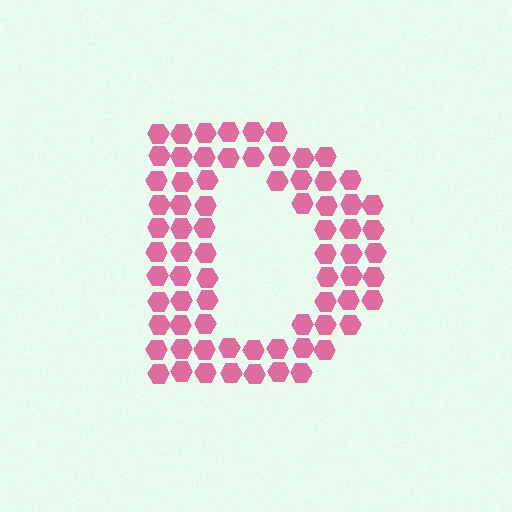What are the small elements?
The small elements are hexagons.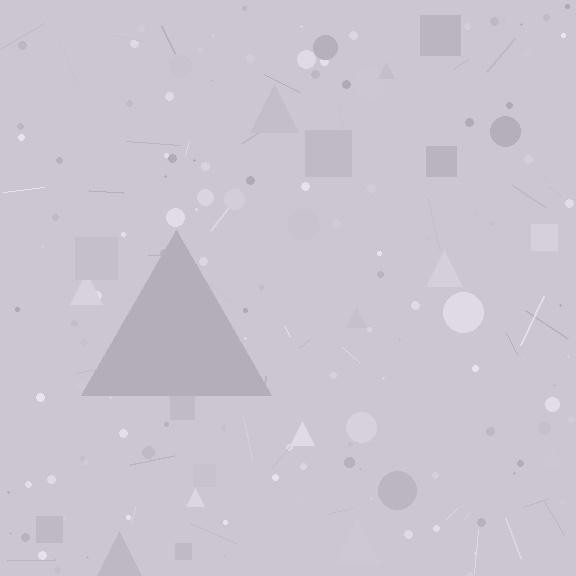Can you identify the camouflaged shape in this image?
The camouflaged shape is a triangle.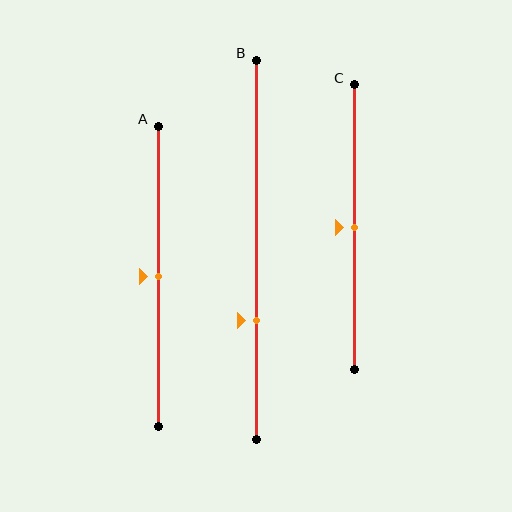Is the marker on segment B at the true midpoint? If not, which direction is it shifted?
No, the marker on segment B is shifted downward by about 19% of the segment length.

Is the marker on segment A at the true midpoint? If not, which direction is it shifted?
Yes, the marker on segment A is at the true midpoint.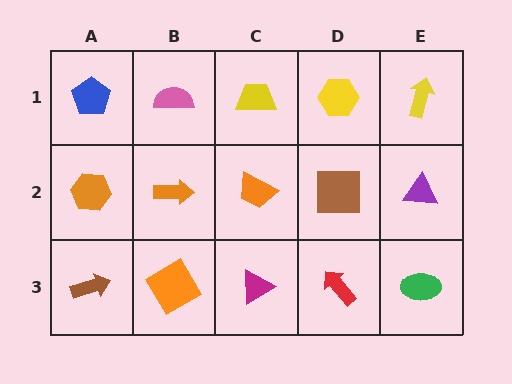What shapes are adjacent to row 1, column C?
An orange trapezoid (row 2, column C), a pink semicircle (row 1, column B), a yellow hexagon (row 1, column D).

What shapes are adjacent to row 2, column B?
A pink semicircle (row 1, column B), an orange diamond (row 3, column B), an orange hexagon (row 2, column A), an orange trapezoid (row 2, column C).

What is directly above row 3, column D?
A brown square.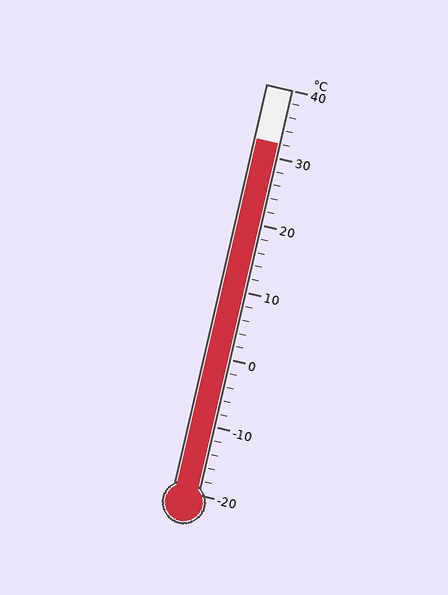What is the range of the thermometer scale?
The thermometer scale ranges from -20°C to 40°C.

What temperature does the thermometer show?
The thermometer shows approximately 32°C.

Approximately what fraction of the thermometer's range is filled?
The thermometer is filled to approximately 85% of its range.